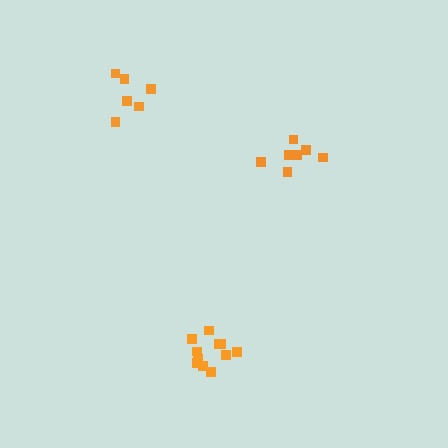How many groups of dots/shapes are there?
There are 3 groups.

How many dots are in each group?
Group 1: 11 dots, Group 2: 7 dots, Group 3: 6 dots (24 total).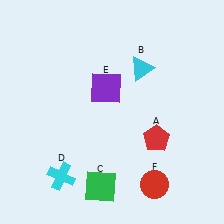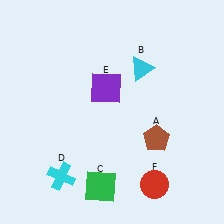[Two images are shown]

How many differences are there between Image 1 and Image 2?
There is 1 difference between the two images.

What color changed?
The pentagon (A) changed from red in Image 1 to brown in Image 2.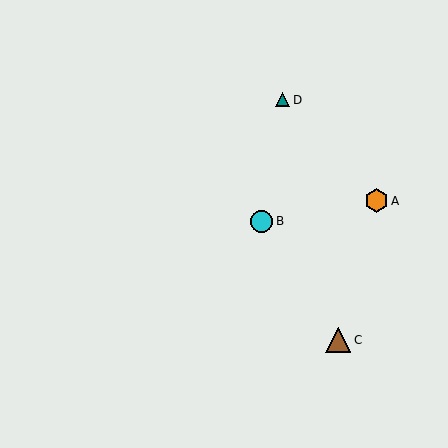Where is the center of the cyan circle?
The center of the cyan circle is at (262, 221).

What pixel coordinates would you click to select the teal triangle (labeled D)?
Click at (283, 100) to select the teal triangle D.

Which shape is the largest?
The brown triangle (labeled C) is the largest.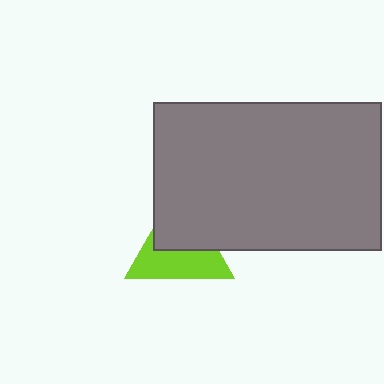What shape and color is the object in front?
The object in front is a gray rectangle.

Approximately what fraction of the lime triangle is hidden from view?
Roughly 48% of the lime triangle is hidden behind the gray rectangle.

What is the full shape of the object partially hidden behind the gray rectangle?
The partially hidden object is a lime triangle.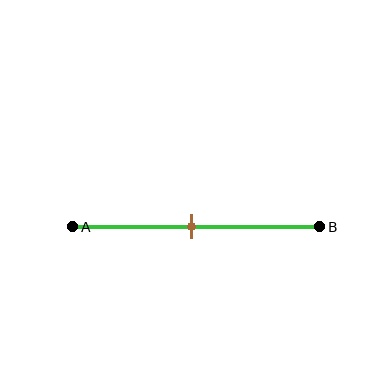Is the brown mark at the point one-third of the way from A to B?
No, the mark is at about 50% from A, not at the 33% one-third point.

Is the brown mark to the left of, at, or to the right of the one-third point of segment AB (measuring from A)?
The brown mark is to the right of the one-third point of segment AB.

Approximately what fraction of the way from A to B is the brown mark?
The brown mark is approximately 50% of the way from A to B.